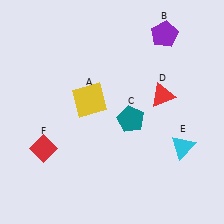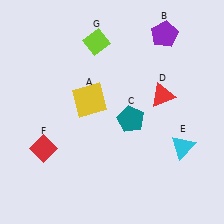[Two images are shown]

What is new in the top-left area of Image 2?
A lime diamond (G) was added in the top-left area of Image 2.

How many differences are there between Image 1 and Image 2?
There is 1 difference between the two images.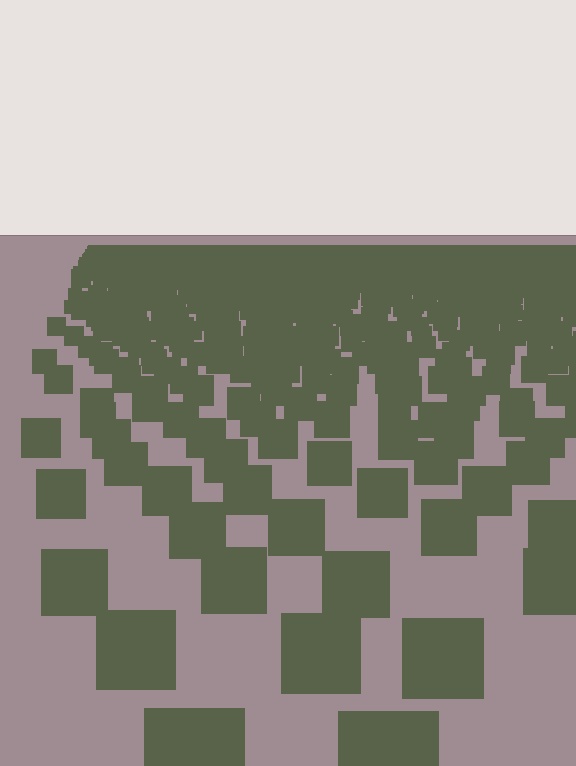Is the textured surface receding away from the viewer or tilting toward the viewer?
The surface is receding away from the viewer. Texture elements get smaller and denser toward the top.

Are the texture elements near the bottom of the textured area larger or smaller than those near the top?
Larger. Near the bottom, elements are closer to the viewer and appear at a bigger on-screen size.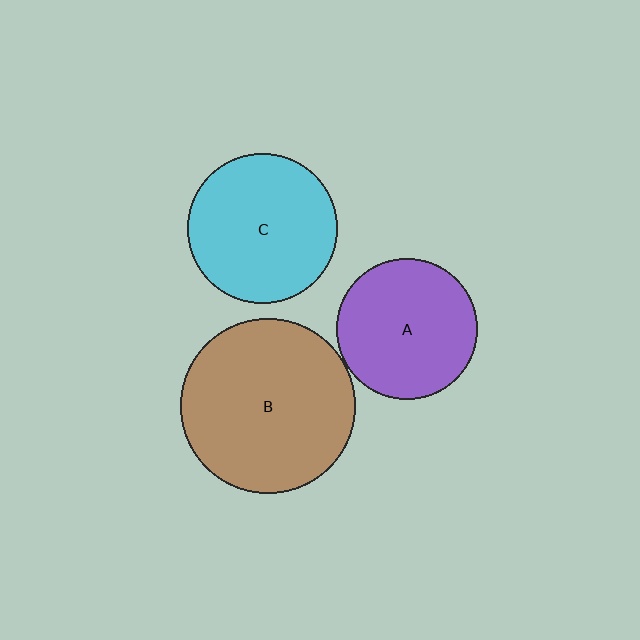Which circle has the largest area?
Circle B (brown).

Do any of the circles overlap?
No, none of the circles overlap.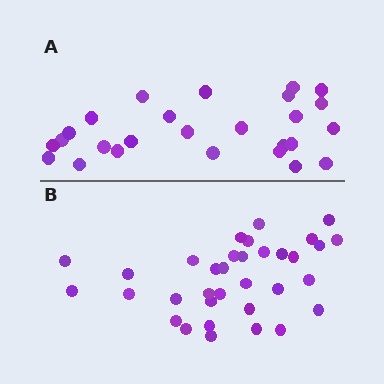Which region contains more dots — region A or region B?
Region B (the bottom region) has more dots.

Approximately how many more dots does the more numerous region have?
Region B has roughly 8 or so more dots than region A.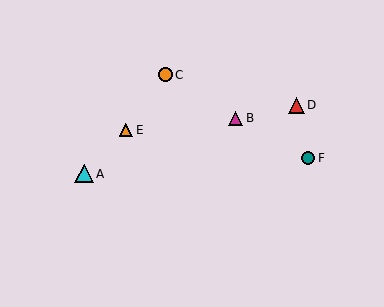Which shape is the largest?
The cyan triangle (labeled A) is the largest.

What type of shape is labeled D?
Shape D is a red triangle.